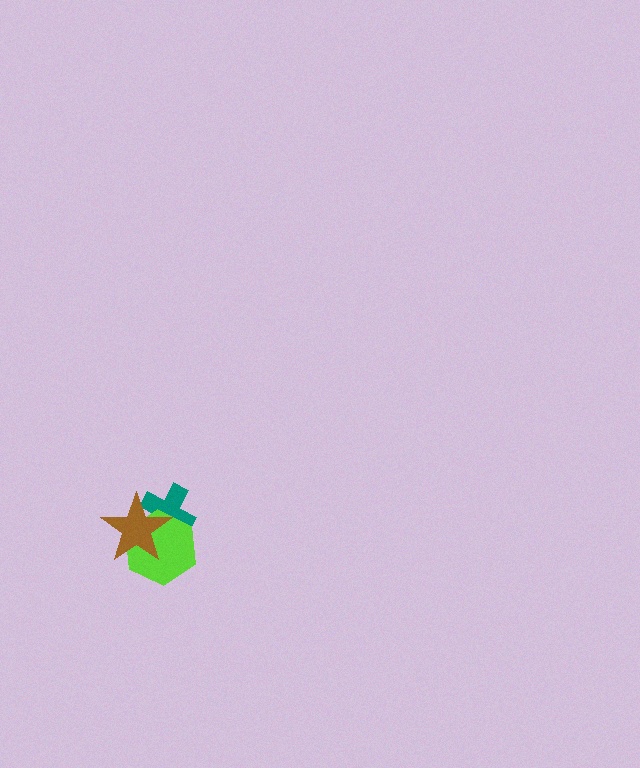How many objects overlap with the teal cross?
2 objects overlap with the teal cross.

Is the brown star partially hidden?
No, no other shape covers it.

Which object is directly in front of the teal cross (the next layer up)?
The lime hexagon is directly in front of the teal cross.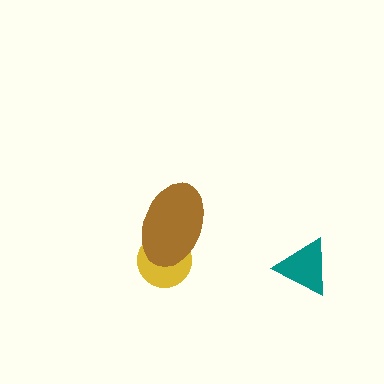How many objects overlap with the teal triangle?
0 objects overlap with the teal triangle.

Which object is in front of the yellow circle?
The brown ellipse is in front of the yellow circle.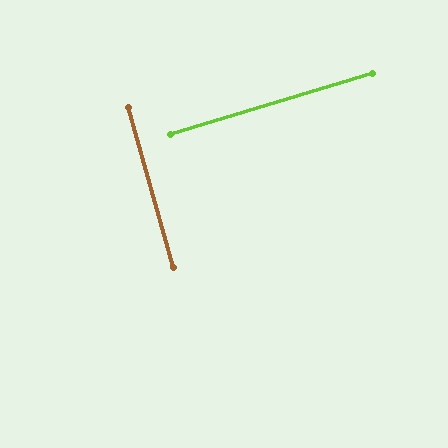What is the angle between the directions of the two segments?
Approximately 89 degrees.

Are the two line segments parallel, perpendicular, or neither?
Perpendicular — they meet at approximately 89°.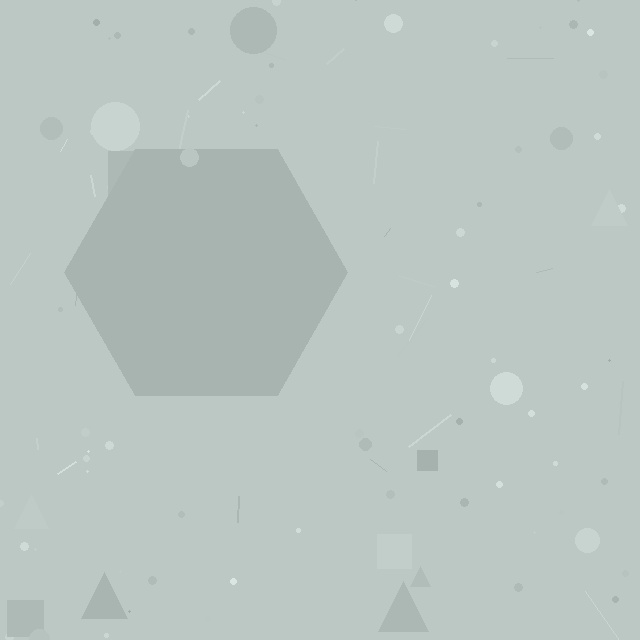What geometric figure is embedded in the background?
A hexagon is embedded in the background.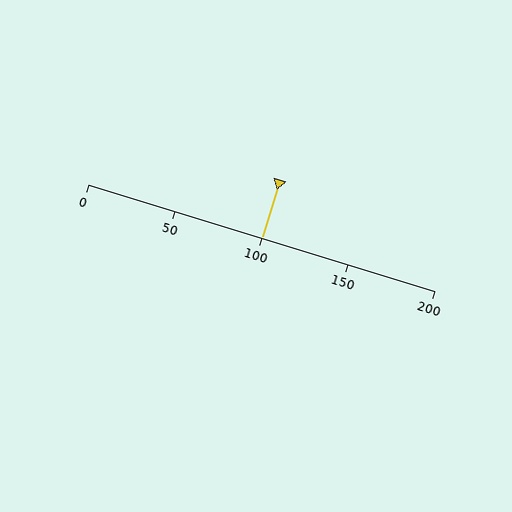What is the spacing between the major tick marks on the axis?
The major ticks are spaced 50 apart.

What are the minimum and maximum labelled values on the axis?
The axis runs from 0 to 200.